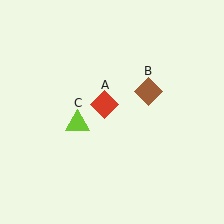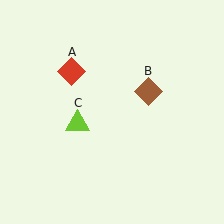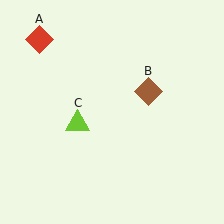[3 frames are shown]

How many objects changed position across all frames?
1 object changed position: red diamond (object A).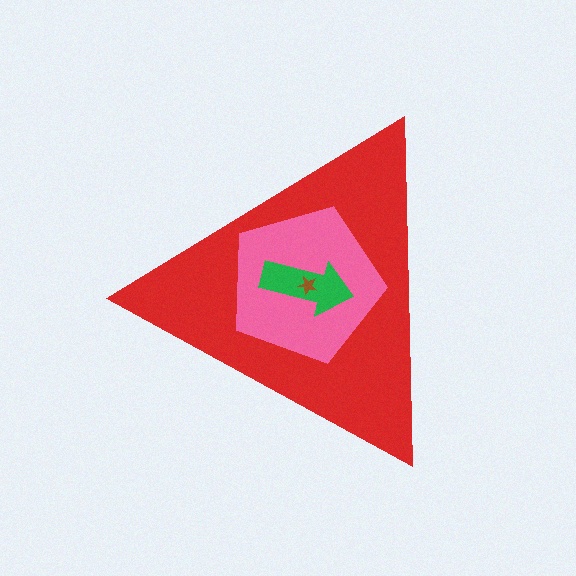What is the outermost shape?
The red triangle.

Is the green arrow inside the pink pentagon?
Yes.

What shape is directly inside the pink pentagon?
The green arrow.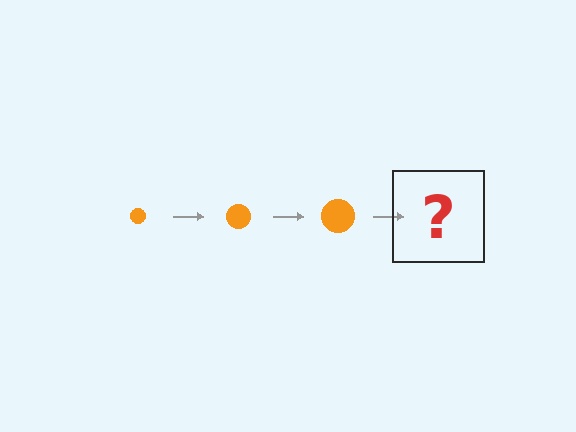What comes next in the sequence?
The next element should be an orange circle, larger than the previous one.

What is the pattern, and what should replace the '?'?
The pattern is that the circle gets progressively larger each step. The '?' should be an orange circle, larger than the previous one.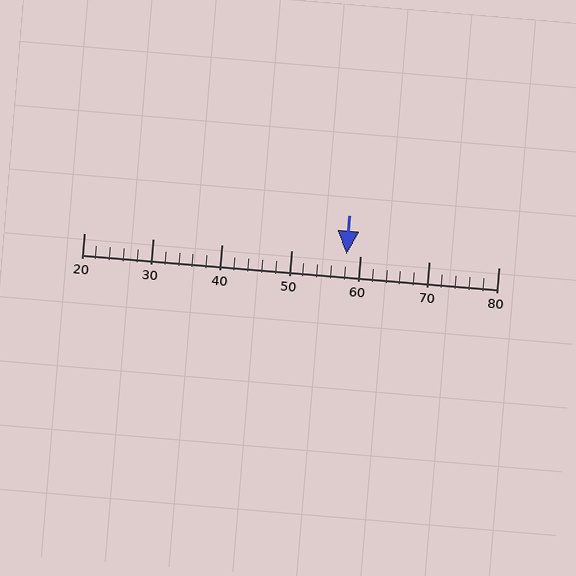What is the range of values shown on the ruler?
The ruler shows values from 20 to 80.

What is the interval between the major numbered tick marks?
The major tick marks are spaced 10 units apart.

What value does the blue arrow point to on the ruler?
The blue arrow points to approximately 58.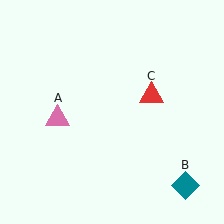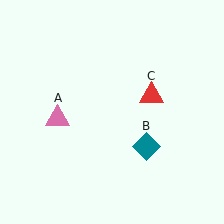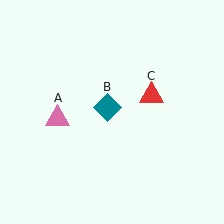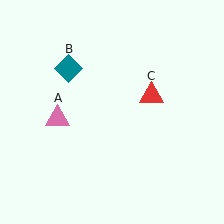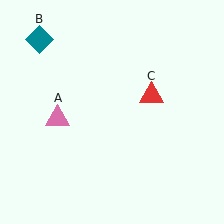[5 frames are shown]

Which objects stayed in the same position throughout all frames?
Pink triangle (object A) and red triangle (object C) remained stationary.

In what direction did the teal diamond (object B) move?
The teal diamond (object B) moved up and to the left.